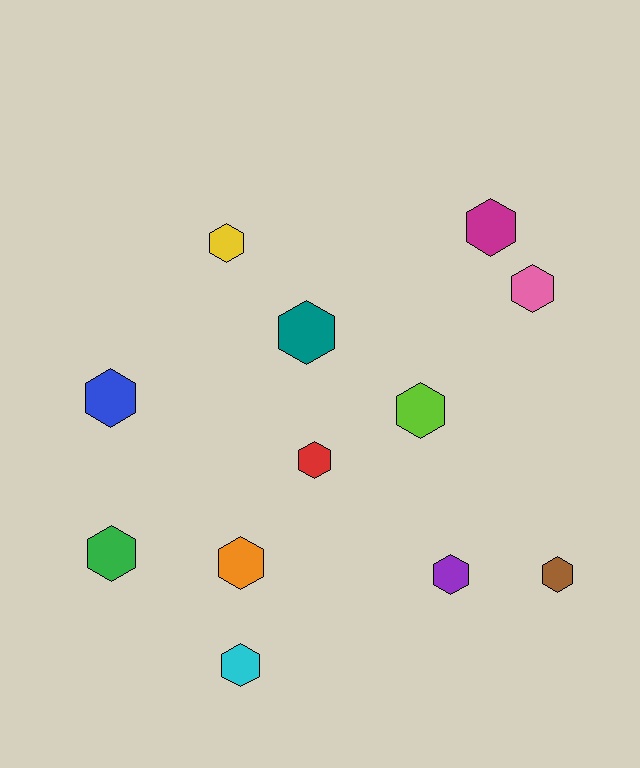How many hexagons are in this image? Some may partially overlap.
There are 12 hexagons.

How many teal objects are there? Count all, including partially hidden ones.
There is 1 teal object.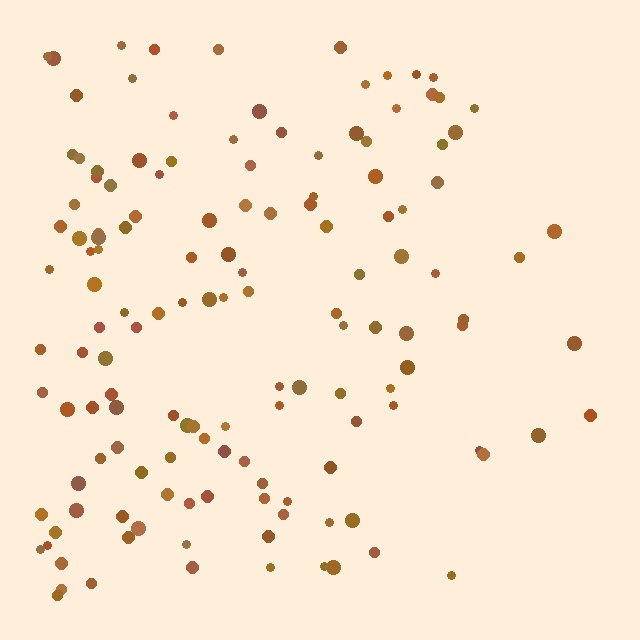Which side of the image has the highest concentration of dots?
The left.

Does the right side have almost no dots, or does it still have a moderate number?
Still a moderate number, just noticeably fewer than the left.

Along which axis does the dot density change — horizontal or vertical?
Horizontal.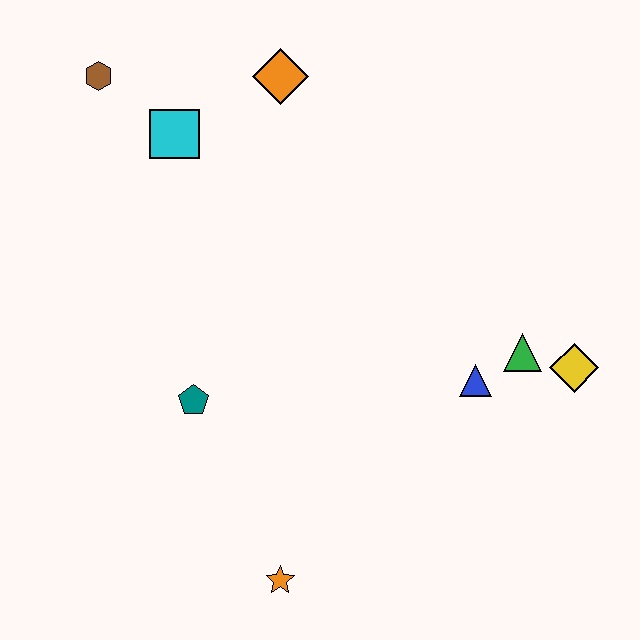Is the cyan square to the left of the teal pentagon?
Yes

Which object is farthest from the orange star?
The brown hexagon is farthest from the orange star.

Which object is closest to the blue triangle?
The green triangle is closest to the blue triangle.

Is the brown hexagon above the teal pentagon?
Yes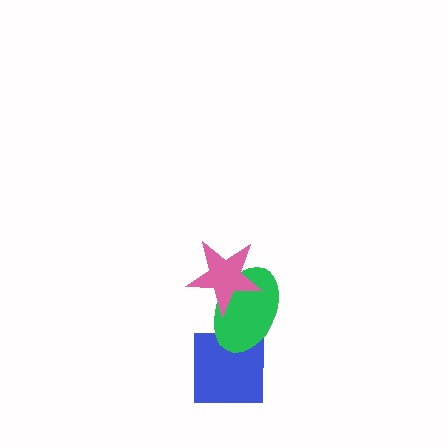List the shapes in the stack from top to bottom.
From top to bottom: the pink star, the green ellipse, the blue square.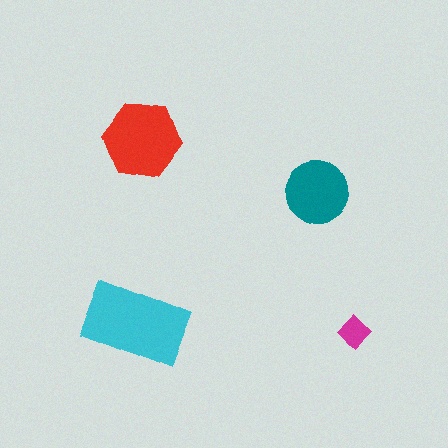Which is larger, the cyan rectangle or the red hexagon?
The cyan rectangle.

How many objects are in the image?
There are 4 objects in the image.